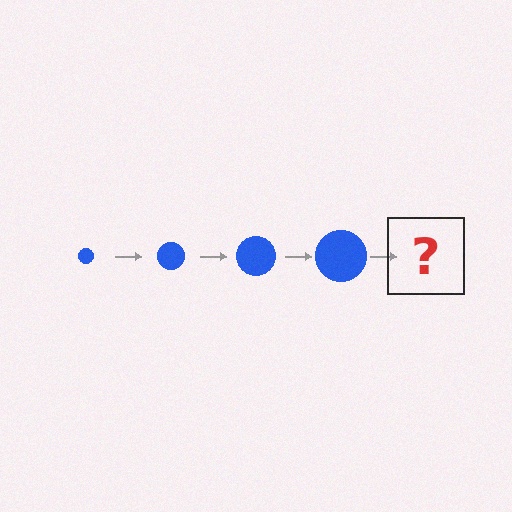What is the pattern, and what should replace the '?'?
The pattern is that the circle gets progressively larger each step. The '?' should be a blue circle, larger than the previous one.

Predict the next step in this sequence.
The next step is a blue circle, larger than the previous one.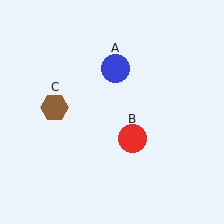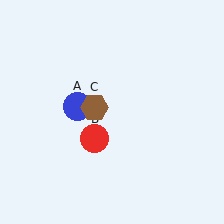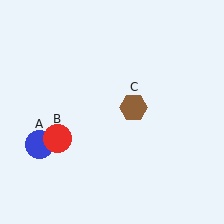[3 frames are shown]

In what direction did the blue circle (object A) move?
The blue circle (object A) moved down and to the left.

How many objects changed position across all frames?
3 objects changed position: blue circle (object A), red circle (object B), brown hexagon (object C).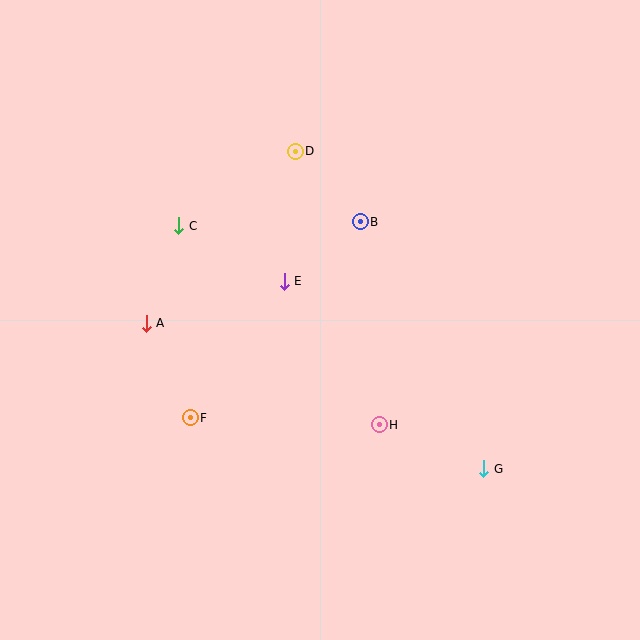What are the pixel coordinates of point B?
Point B is at (360, 222).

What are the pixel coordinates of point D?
Point D is at (295, 151).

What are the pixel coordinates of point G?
Point G is at (484, 469).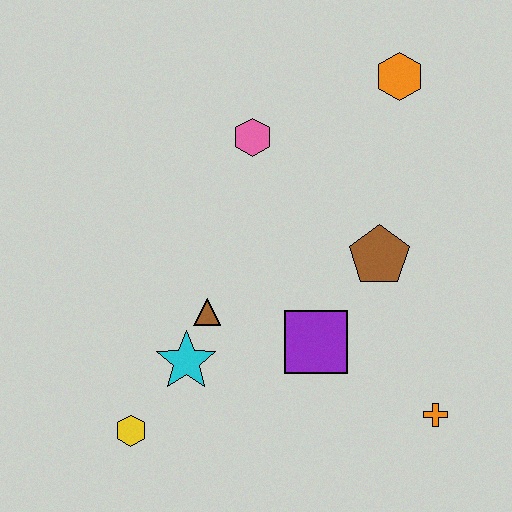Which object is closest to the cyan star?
The brown triangle is closest to the cyan star.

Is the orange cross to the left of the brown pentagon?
No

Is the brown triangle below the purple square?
No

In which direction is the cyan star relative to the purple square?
The cyan star is to the left of the purple square.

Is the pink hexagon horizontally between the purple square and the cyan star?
Yes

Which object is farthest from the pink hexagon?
The orange cross is farthest from the pink hexagon.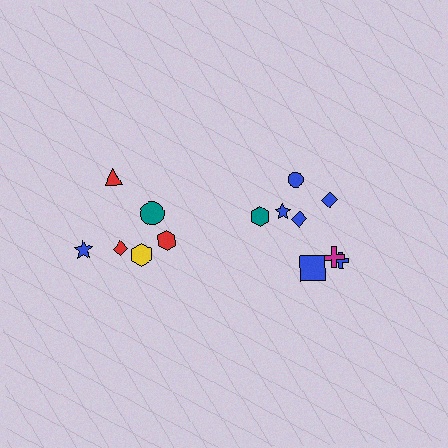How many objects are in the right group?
There are 8 objects.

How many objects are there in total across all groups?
There are 14 objects.